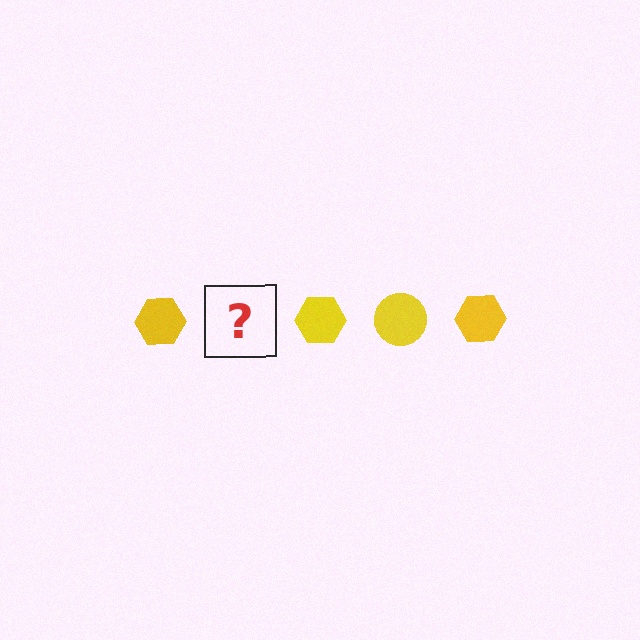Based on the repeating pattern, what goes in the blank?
The blank should be a yellow circle.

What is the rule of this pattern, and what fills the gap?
The rule is that the pattern cycles through hexagon, circle shapes in yellow. The gap should be filled with a yellow circle.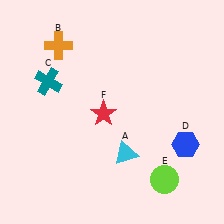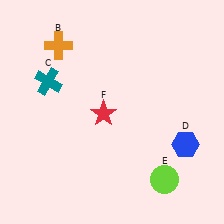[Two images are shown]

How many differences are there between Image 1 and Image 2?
There is 1 difference between the two images.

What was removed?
The cyan triangle (A) was removed in Image 2.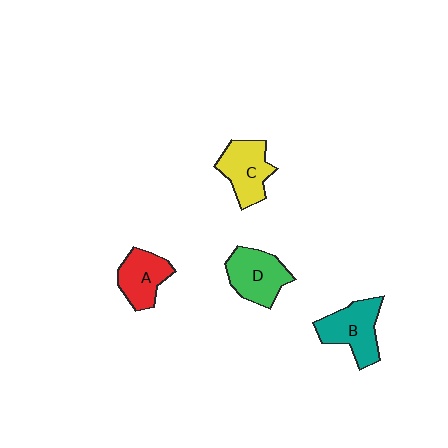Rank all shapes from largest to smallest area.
From largest to smallest: B (teal), D (green), C (yellow), A (red).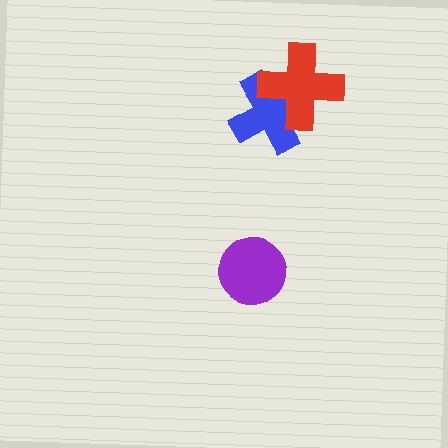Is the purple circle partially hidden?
No, no other shape covers it.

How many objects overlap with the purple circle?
0 objects overlap with the purple circle.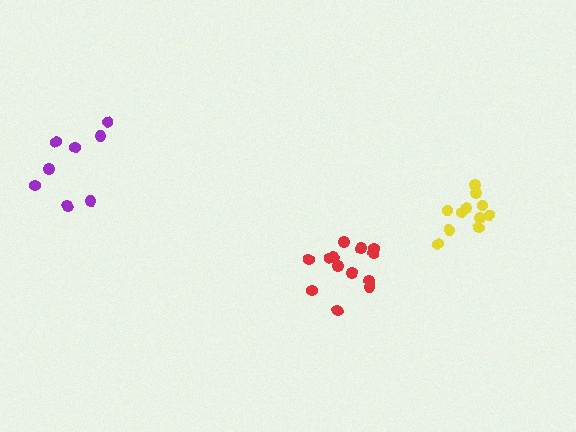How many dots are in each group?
Group 1: 8 dots, Group 2: 11 dots, Group 3: 13 dots (32 total).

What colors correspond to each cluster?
The clusters are colored: purple, yellow, red.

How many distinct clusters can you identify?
There are 3 distinct clusters.